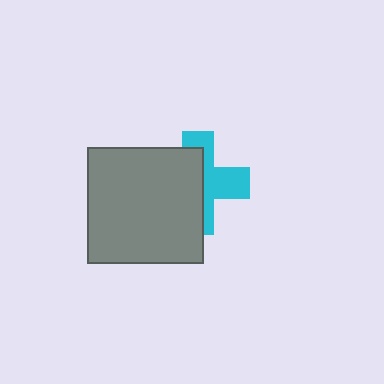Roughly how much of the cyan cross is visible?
About half of it is visible (roughly 45%).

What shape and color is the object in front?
The object in front is a gray square.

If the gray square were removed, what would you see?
You would see the complete cyan cross.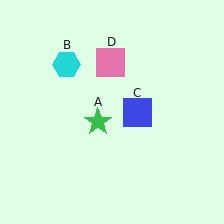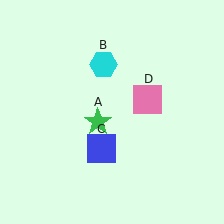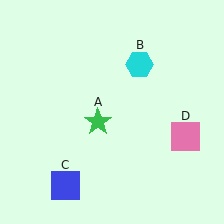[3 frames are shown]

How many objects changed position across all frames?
3 objects changed position: cyan hexagon (object B), blue square (object C), pink square (object D).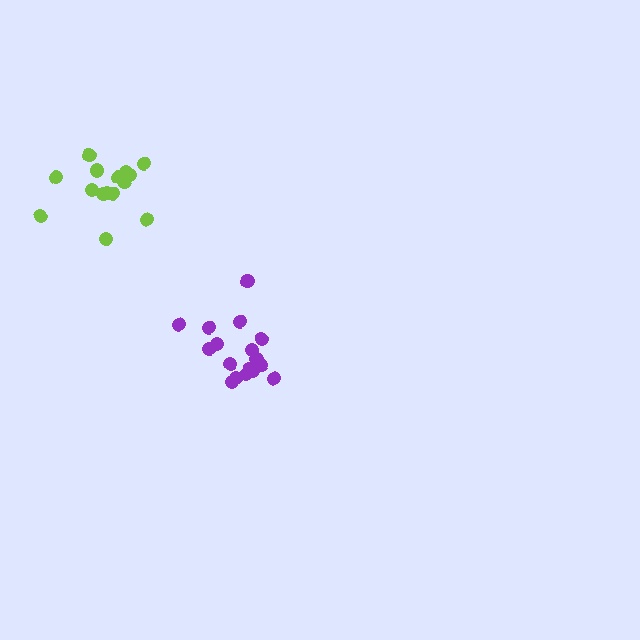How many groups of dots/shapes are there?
There are 2 groups.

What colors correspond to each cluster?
The clusters are colored: purple, lime.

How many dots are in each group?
Group 1: 17 dots, Group 2: 16 dots (33 total).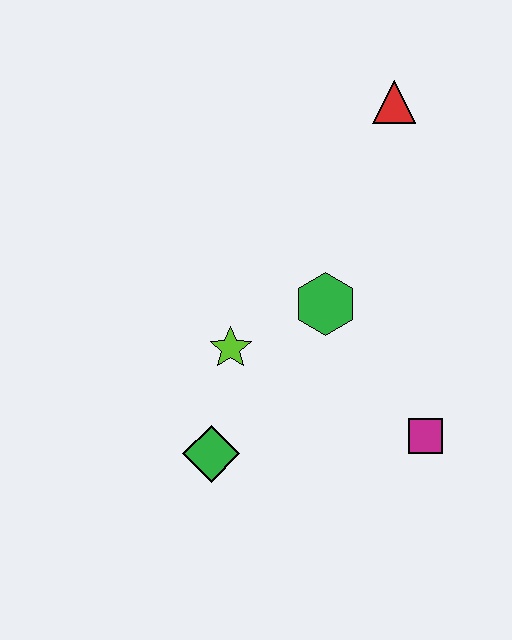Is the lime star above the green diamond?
Yes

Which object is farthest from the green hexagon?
The red triangle is farthest from the green hexagon.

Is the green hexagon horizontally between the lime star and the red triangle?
Yes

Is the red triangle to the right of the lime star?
Yes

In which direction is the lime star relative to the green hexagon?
The lime star is to the left of the green hexagon.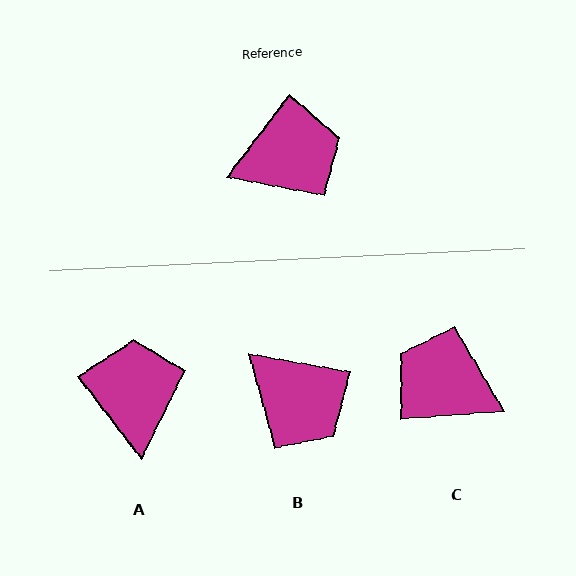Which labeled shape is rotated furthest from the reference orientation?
C, about 132 degrees away.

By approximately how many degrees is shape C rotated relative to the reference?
Approximately 132 degrees counter-clockwise.